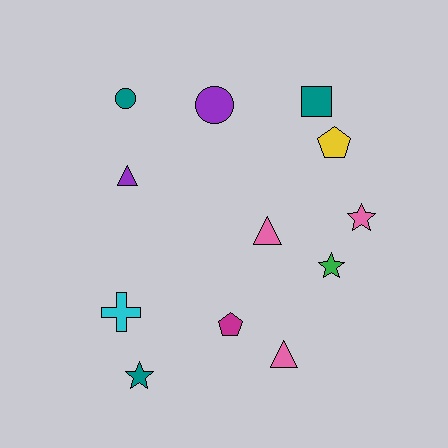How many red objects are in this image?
There are no red objects.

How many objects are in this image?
There are 12 objects.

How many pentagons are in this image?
There are 2 pentagons.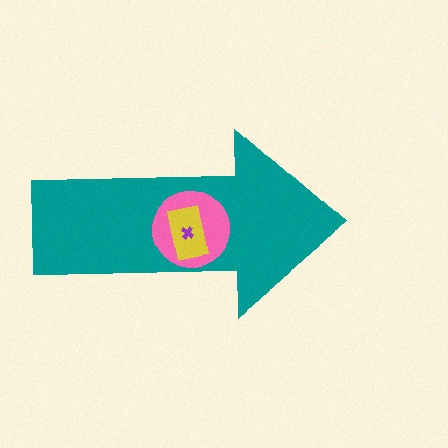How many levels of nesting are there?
4.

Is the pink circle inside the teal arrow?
Yes.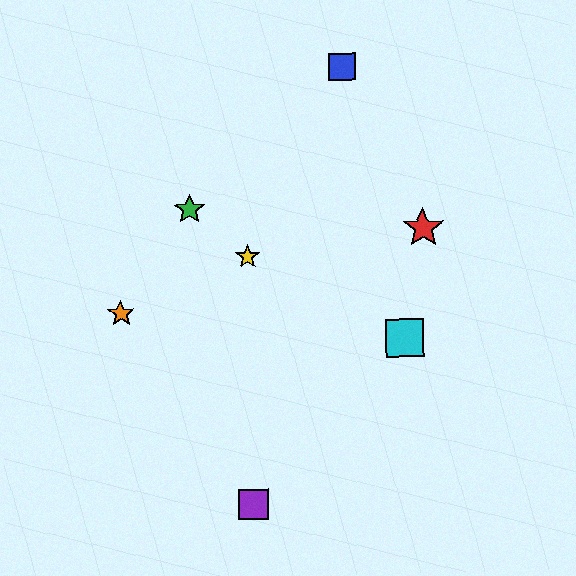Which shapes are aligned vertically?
The yellow star, the purple square are aligned vertically.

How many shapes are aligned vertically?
2 shapes (the yellow star, the purple square) are aligned vertically.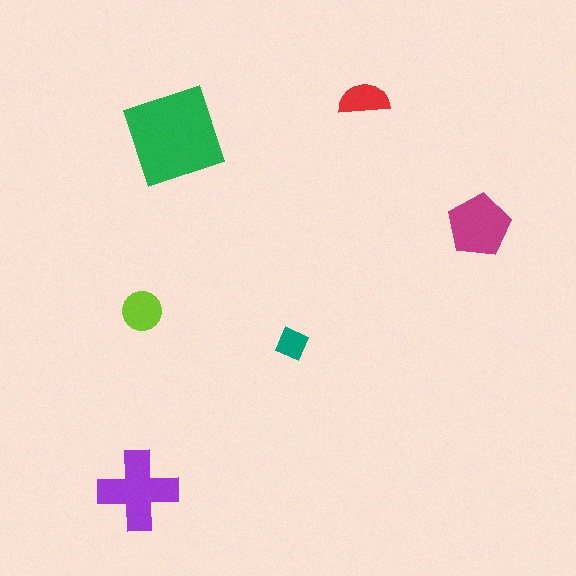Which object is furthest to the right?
The magenta pentagon is rightmost.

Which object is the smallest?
The teal diamond.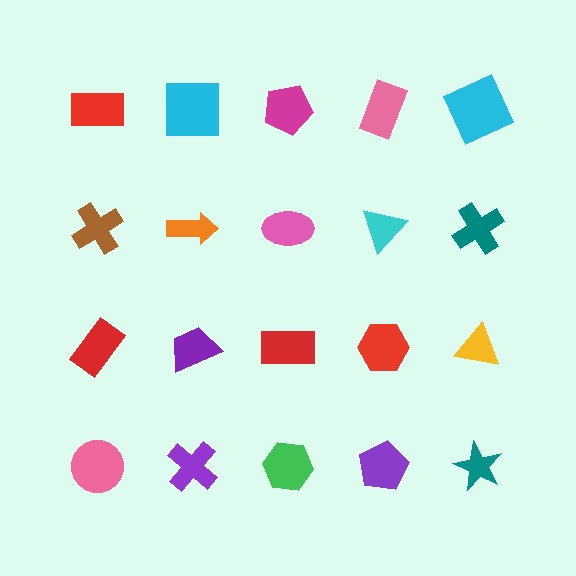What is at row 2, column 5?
A teal cross.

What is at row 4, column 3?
A green hexagon.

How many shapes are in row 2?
5 shapes.